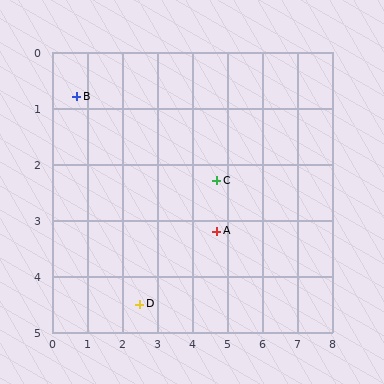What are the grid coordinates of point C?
Point C is at approximately (4.7, 2.3).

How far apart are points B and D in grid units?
Points B and D are about 4.1 grid units apart.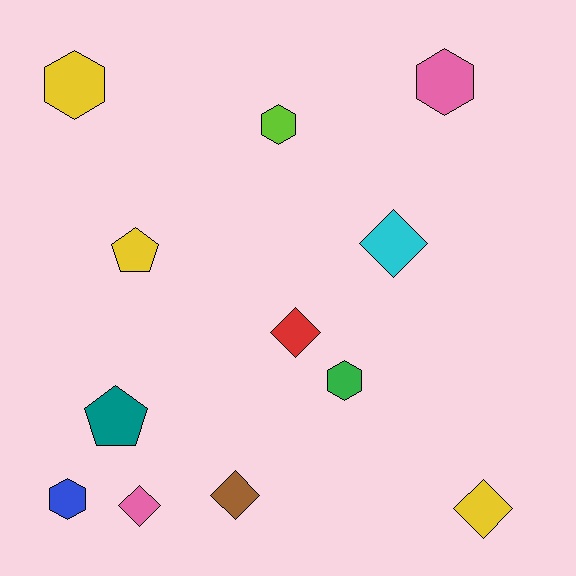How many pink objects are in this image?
There are 2 pink objects.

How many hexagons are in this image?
There are 5 hexagons.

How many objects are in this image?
There are 12 objects.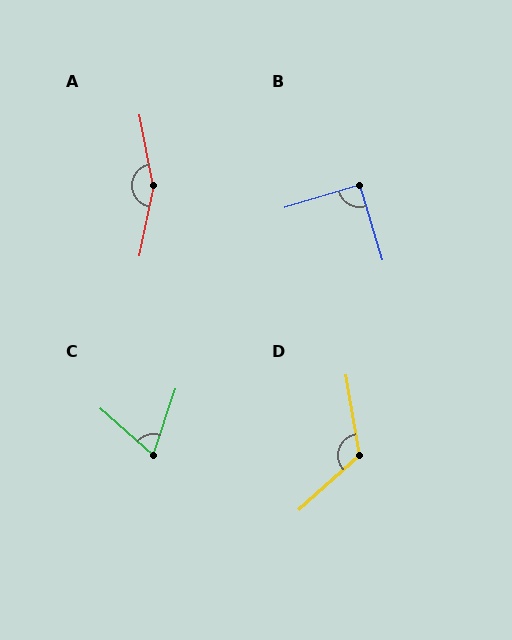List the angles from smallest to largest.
C (68°), B (90°), D (122°), A (158°).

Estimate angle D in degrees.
Approximately 122 degrees.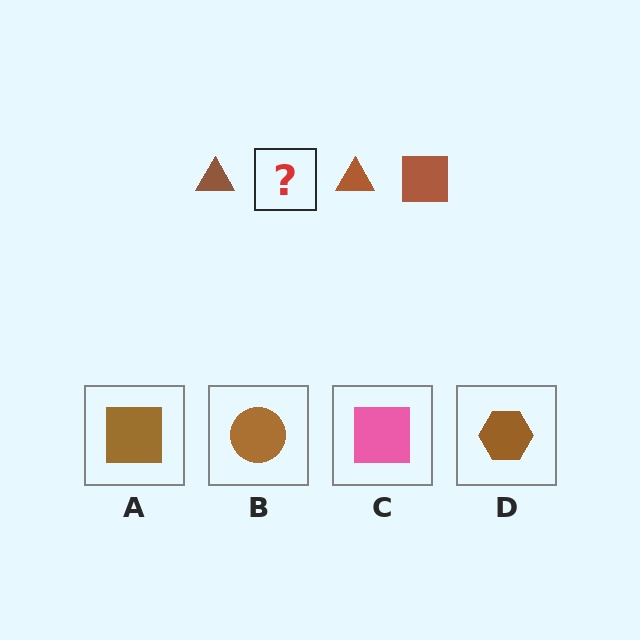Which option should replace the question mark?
Option A.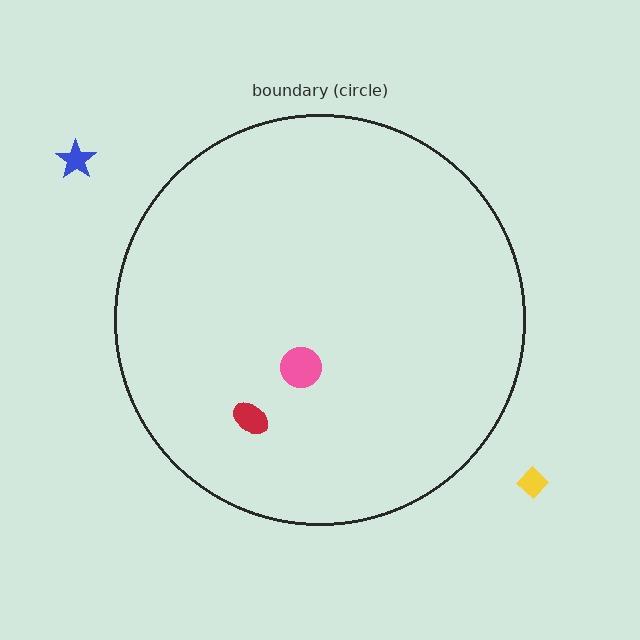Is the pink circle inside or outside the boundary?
Inside.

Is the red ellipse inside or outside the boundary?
Inside.